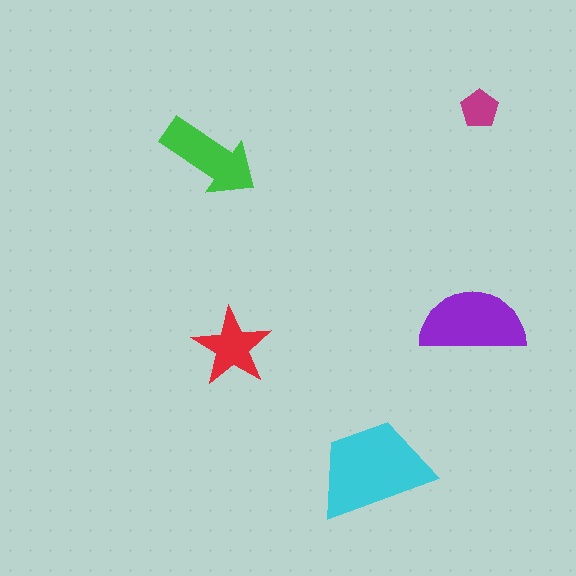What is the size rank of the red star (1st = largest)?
4th.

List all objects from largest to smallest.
The cyan trapezoid, the purple semicircle, the green arrow, the red star, the magenta pentagon.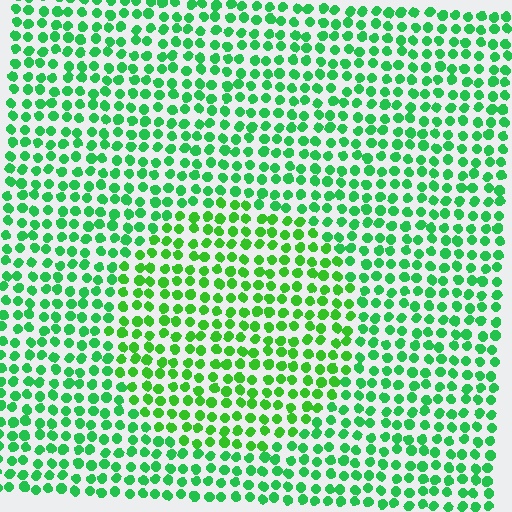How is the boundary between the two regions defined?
The boundary is defined purely by a slight shift in hue (about 21 degrees). Spacing, size, and orientation are identical on both sides.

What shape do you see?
I see a circle.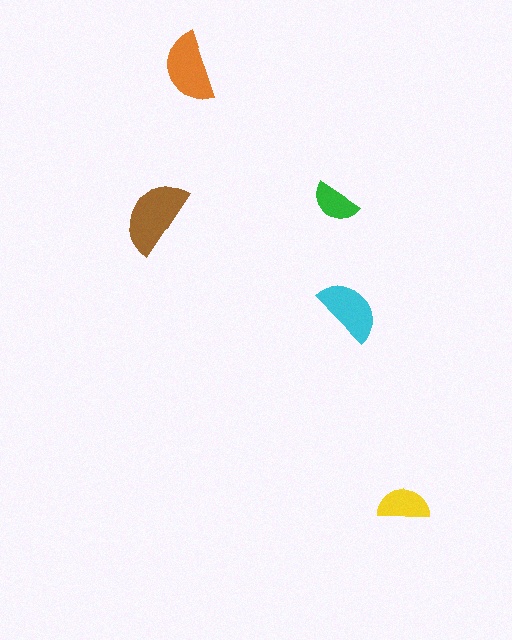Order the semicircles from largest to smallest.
the brown one, the orange one, the cyan one, the yellow one, the green one.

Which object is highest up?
The orange semicircle is topmost.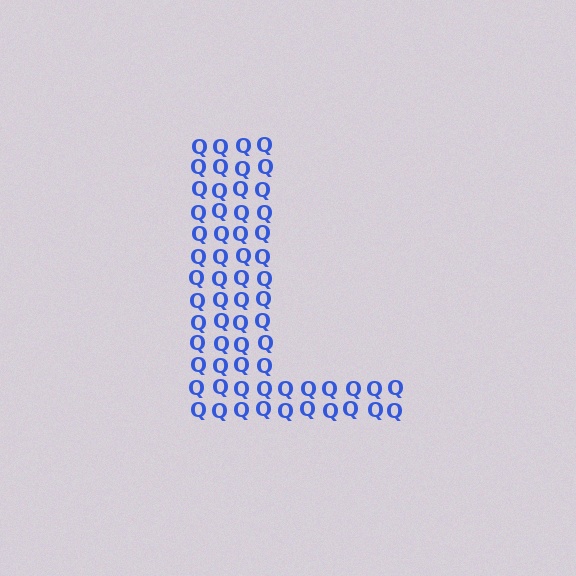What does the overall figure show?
The overall figure shows the letter L.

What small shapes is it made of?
It is made of small letter Q's.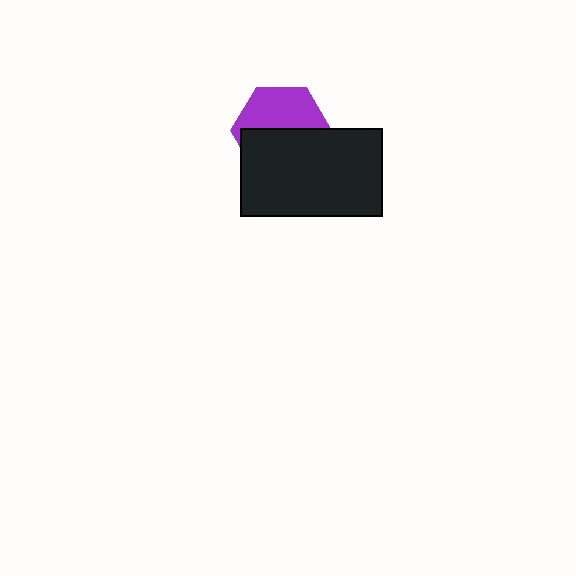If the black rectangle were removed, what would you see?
You would see the complete purple hexagon.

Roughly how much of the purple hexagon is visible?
About half of it is visible (roughly 46%).